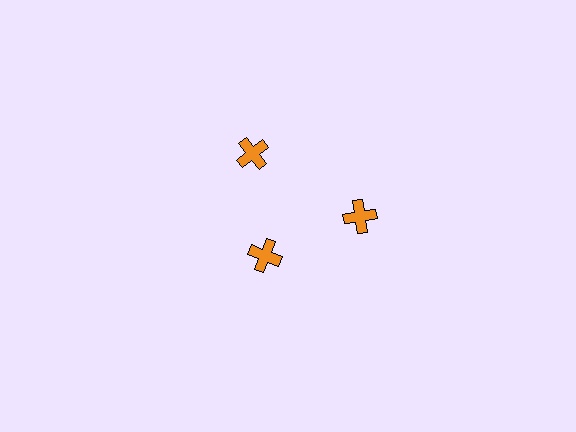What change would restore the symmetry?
The symmetry would be restored by moving it outward, back onto the ring so that all 3 crosses sit at equal angles and equal distance from the center.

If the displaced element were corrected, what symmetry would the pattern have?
It would have 3-fold rotational symmetry — the pattern would map onto itself every 120 degrees.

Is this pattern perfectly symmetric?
No. The 3 orange crosses are arranged in a ring, but one element near the 7 o'clock position is pulled inward toward the center, breaking the 3-fold rotational symmetry.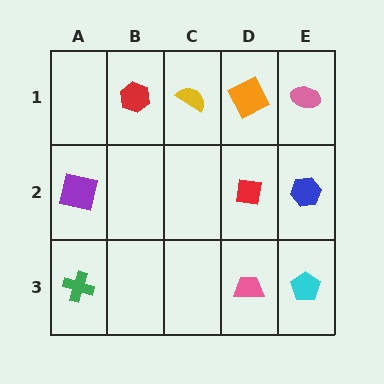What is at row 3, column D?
A pink trapezoid.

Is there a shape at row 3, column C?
No, that cell is empty.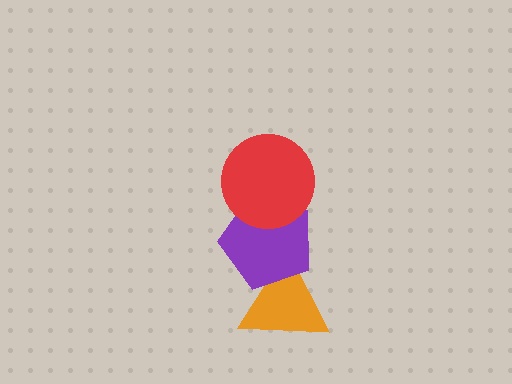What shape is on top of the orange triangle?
The purple pentagon is on top of the orange triangle.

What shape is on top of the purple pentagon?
The red circle is on top of the purple pentagon.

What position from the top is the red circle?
The red circle is 1st from the top.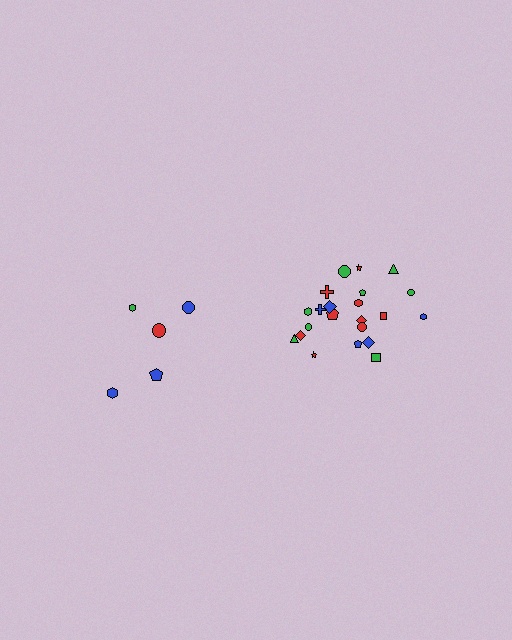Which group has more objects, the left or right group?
The right group.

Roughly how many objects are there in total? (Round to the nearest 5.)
Roughly 25 objects in total.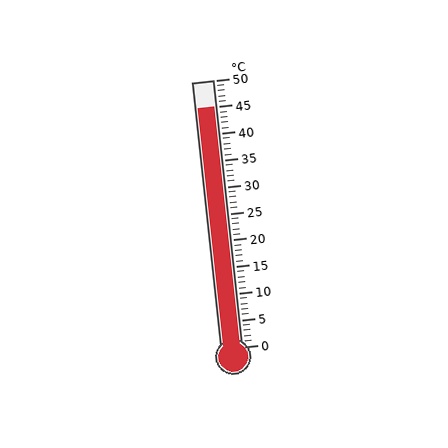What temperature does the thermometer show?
The thermometer shows approximately 45°C.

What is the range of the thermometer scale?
The thermometer scale ranges from 0°C to 50°C.